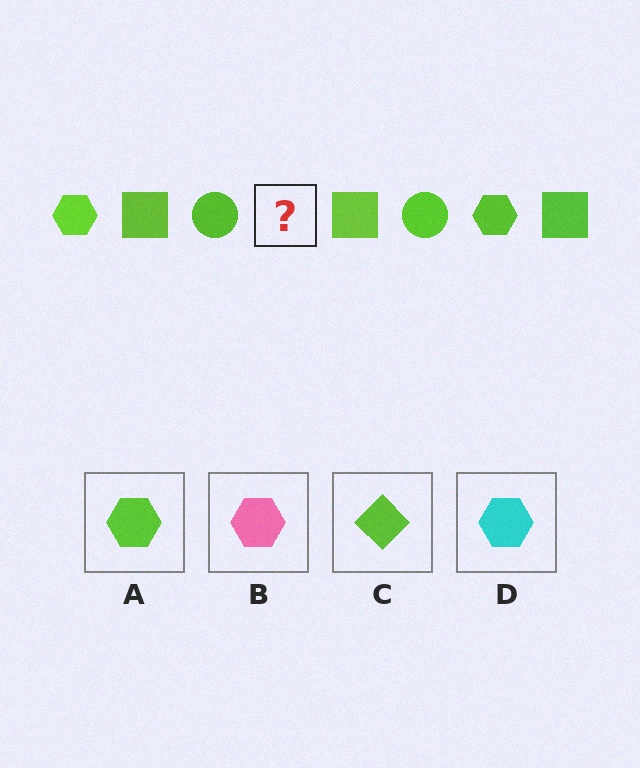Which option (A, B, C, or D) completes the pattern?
A.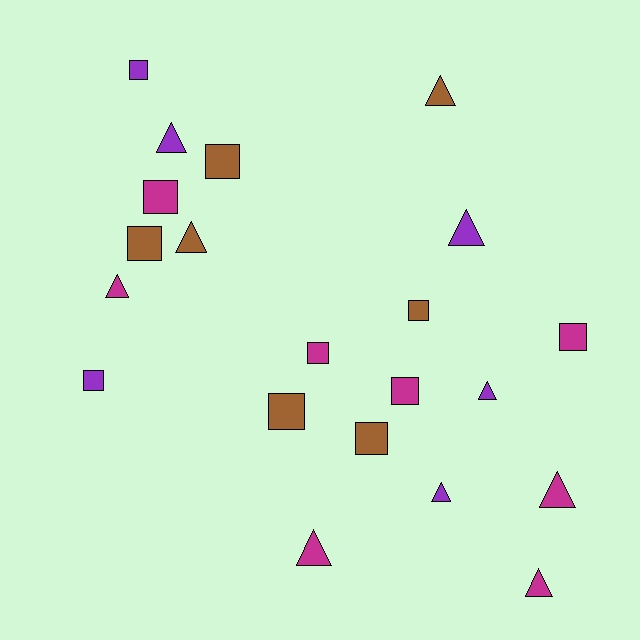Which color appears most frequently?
Magenta, with 8 objects.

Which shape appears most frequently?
Square, with 11 objects.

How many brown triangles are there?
There are 2 brown triangles.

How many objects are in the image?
There are 21 objects.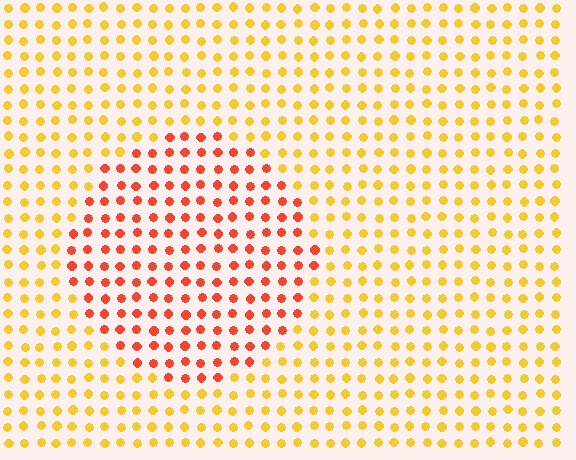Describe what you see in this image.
The image is filled with small yellow elements in a uniform arrangement. A circle-shaped region is visible where the elements are tinted to a slightly different hue, forming a subtle color boundary.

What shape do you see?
I see a circle.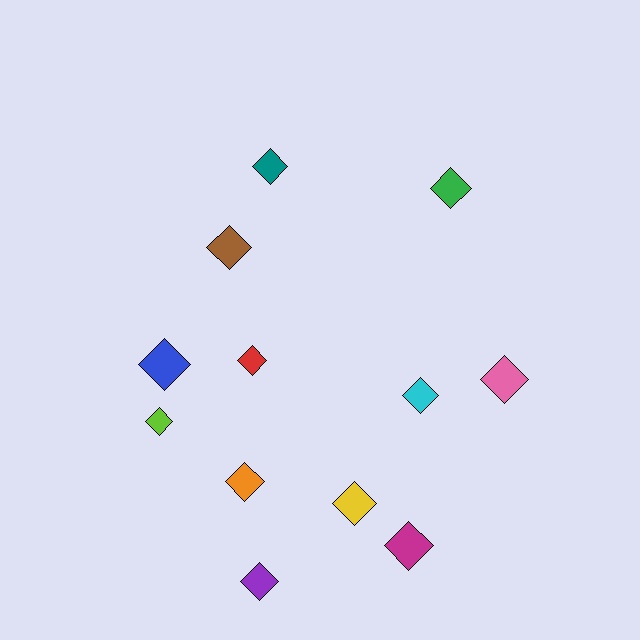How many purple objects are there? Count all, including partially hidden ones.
There is 1 purple object.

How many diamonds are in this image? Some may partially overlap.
There are 12 diamonds.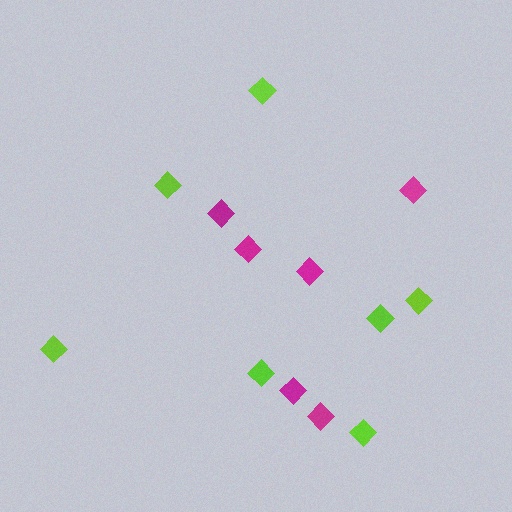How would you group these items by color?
There are 2 groups: one group of lime diamonds (7) and one group of magenta diamonds (6).